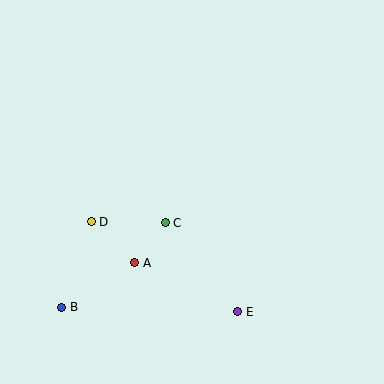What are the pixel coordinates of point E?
Point E is at (238, 312).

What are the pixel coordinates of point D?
Point D is at (91, 222).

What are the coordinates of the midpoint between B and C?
The midpoint between B and C is at (113, 265).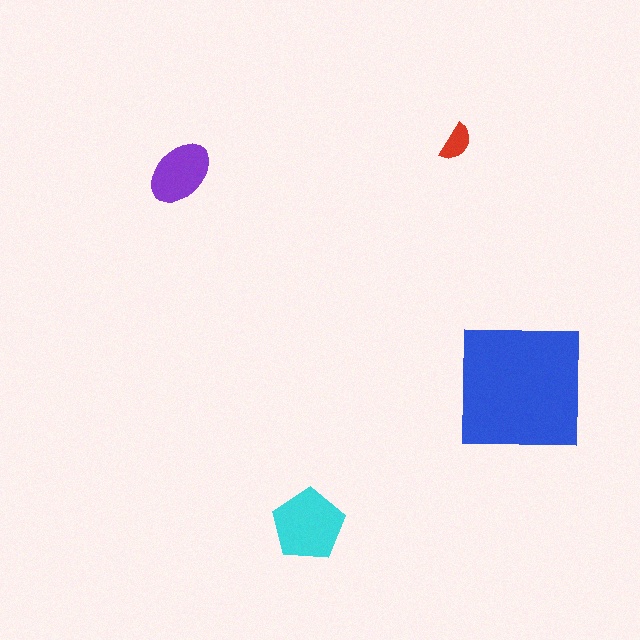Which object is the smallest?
The red semicircle.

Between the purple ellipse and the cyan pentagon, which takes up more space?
The cyan pentagon.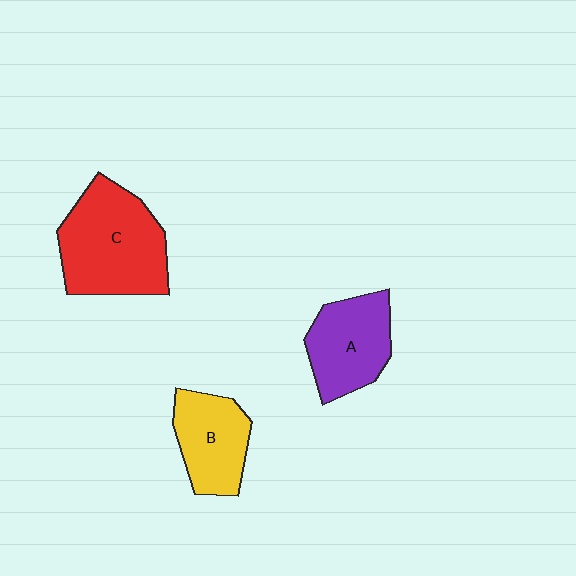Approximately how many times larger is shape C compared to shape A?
Approximately 1.5 times.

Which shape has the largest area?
Shape C (red).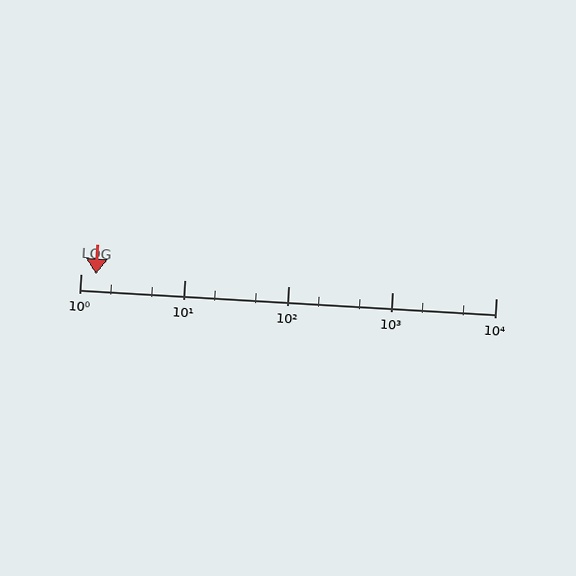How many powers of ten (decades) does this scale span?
The scale spans 4 decades, from 1 to 10000.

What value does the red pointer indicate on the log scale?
The pointer indicates approximately 1.4.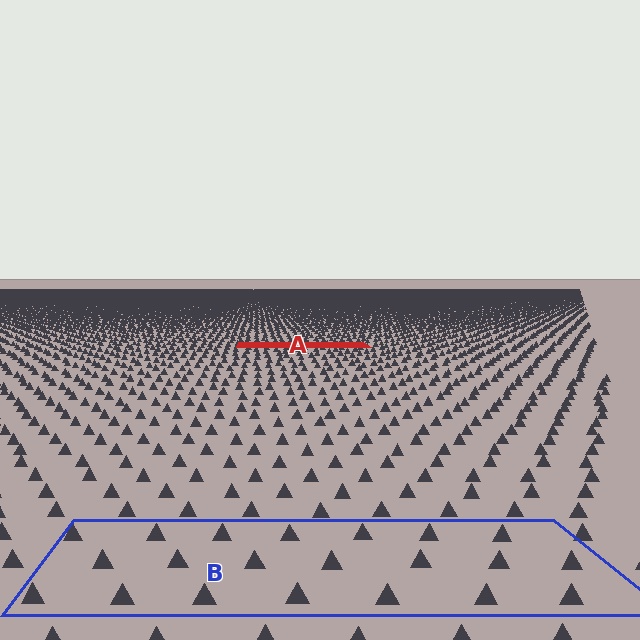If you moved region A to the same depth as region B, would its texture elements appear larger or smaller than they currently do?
They would appear larger. At a closer depth, the same texture elements are projected at a bigger on-screen size.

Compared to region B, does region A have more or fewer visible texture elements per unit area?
Region A has more texture elements per unit area — they are packed more densely because it is farther away.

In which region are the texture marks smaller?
The texture marks are smaller in region A, because it is farther away.